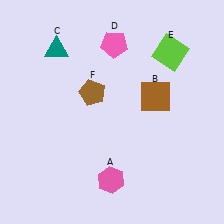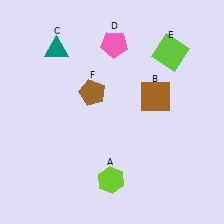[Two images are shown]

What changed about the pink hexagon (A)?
In Image 1, A is pink. In Image 2, it changed to lime.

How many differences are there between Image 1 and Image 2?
There is 1 difference between the two images.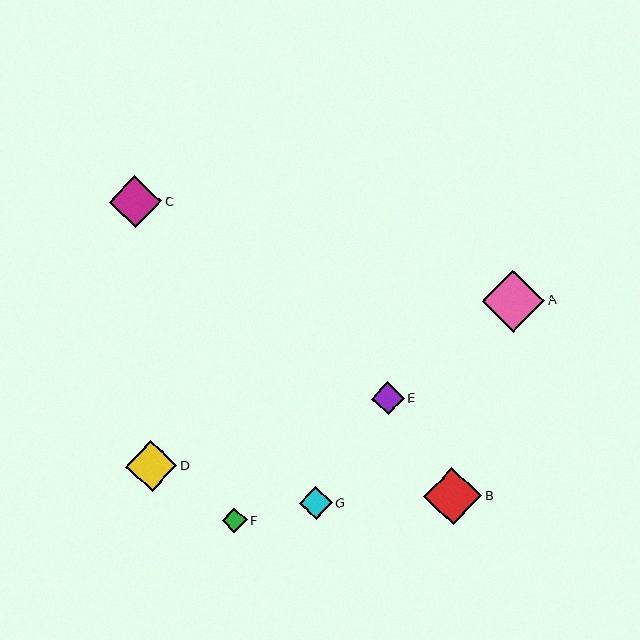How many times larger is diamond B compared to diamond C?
Diamond B is approximately 1.1 times the size of diamond C.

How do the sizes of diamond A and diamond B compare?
Diamond A and diamond B are approximately the same size.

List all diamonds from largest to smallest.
From largest to smallest: A, B, C, D, G, E, F.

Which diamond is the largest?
Diamond A is the largest with a size of approximately 62 pixels.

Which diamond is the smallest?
Diamond F is the smallest with a size of approximately 25 pixels.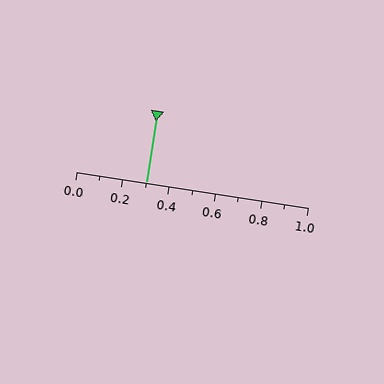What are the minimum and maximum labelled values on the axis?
The axis runs from 0.0 to 1.0.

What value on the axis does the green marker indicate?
The marker indicates approximately 0.3.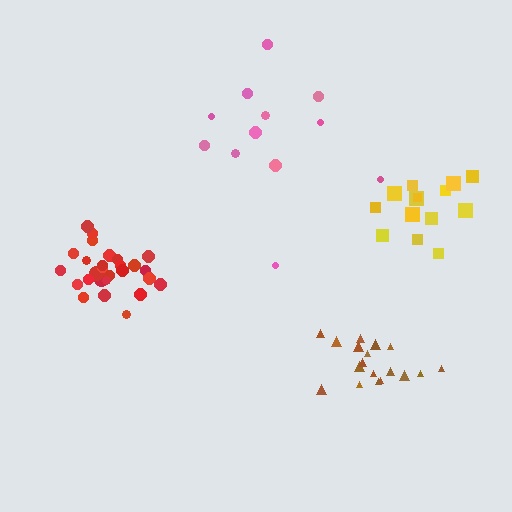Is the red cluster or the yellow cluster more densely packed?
Red.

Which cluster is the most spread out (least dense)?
Pink.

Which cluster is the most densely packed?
Red.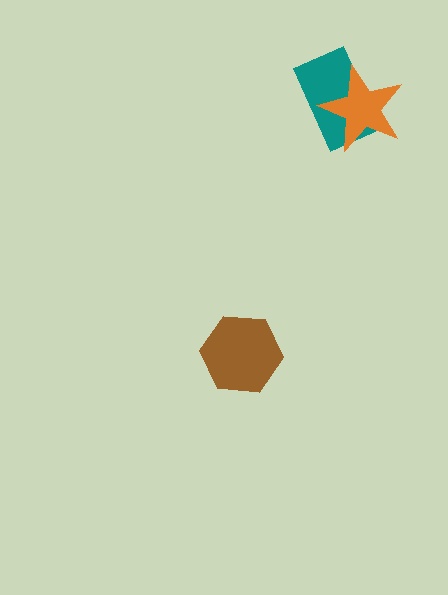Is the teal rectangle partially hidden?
Yes, it is partially covered by another shape.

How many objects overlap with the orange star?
1 object overlaps with the orange star.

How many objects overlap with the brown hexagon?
0 objects overlap with the brown hexagon.